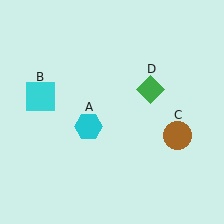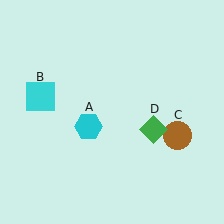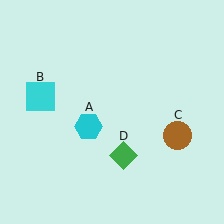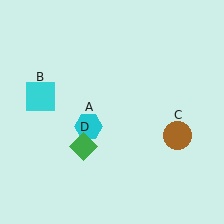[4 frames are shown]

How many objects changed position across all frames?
1 object changed position: green diamond (object D).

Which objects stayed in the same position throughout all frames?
Cyan hexagon (object A) and cyan square (object B) and brown circle (object C) remained stationary.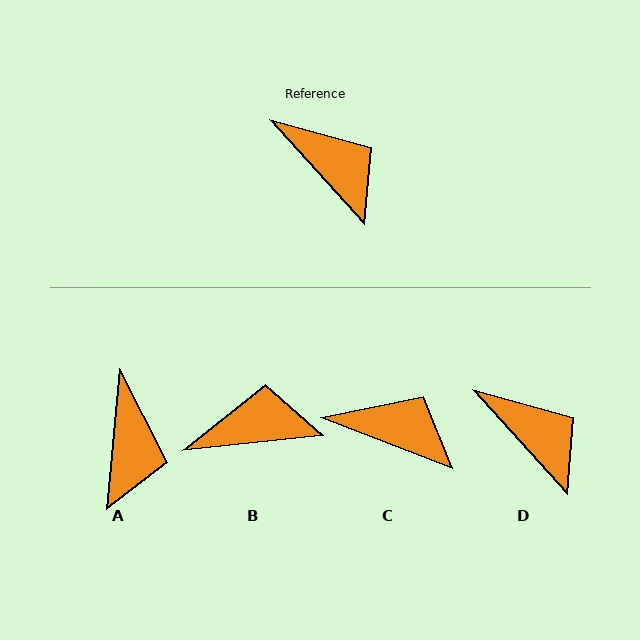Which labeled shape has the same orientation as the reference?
D.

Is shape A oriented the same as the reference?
No, it is off by about 47 degrees.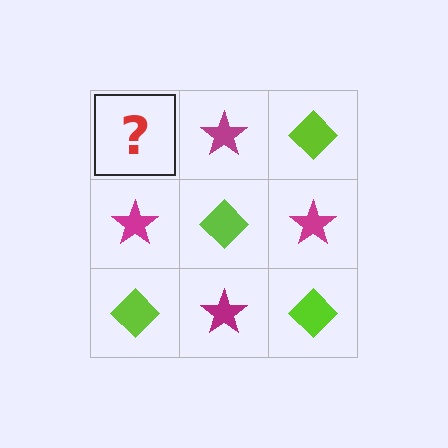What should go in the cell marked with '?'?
The missing cell should contain a lime diamond.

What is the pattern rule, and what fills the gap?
The rule is that it alternates lime diamond and magenta star in a checkerboard pattern. The gap should be filled with a lime diamond.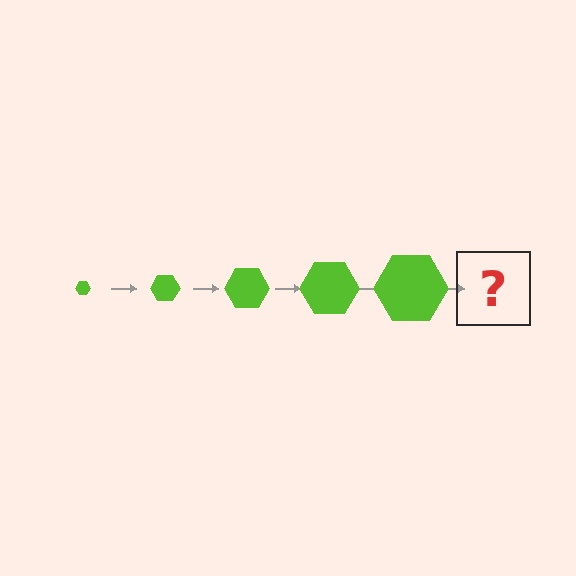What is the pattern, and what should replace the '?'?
The pattern is that the hexagon gets progressively larger each step. The '?' should be a lime hexagon, larger than the previous one.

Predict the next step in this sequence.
The next step is a lime hexagon, larger than the previous one.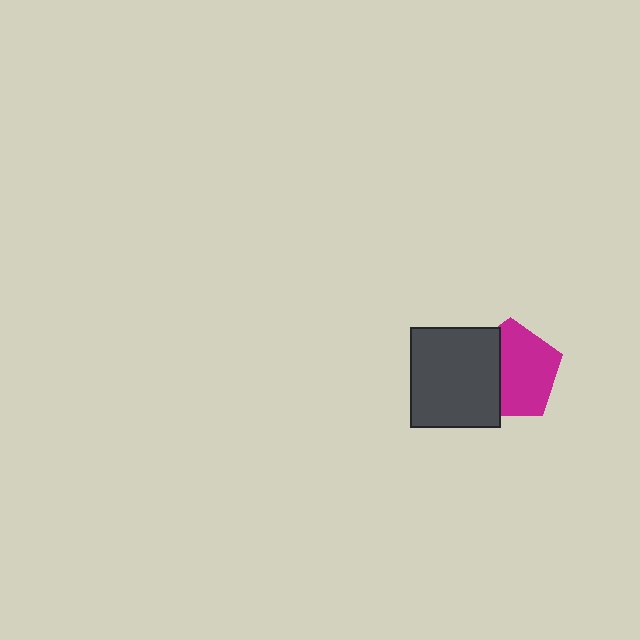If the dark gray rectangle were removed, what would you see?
You would see the complete magenta pentagon.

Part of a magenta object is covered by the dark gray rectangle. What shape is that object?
It is a pentagon.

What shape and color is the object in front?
The object in front is a dark gray rectangle.